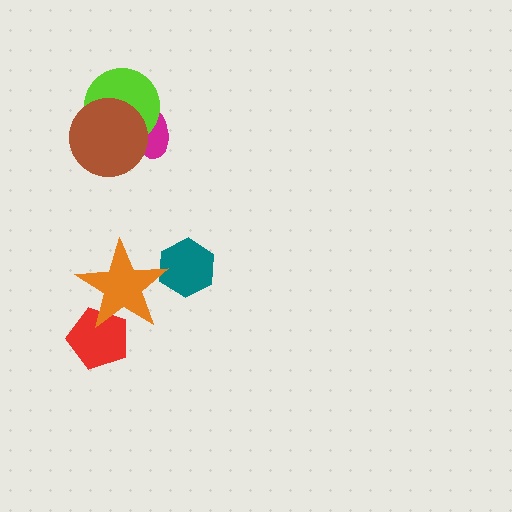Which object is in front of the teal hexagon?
The orange star is in front of the teal hexagon.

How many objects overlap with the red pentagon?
1 object overlaps with the red pentagon.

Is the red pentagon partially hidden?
Yes, it is partially covered by another shape.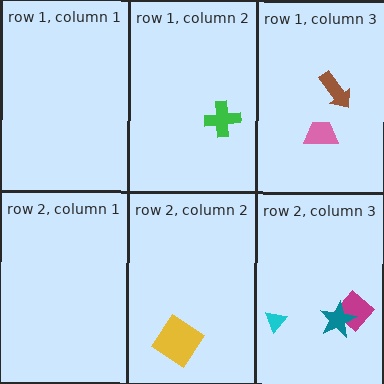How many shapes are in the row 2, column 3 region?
3.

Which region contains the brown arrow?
The row 1, column 3 region.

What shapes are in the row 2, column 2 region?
The yellow diamond.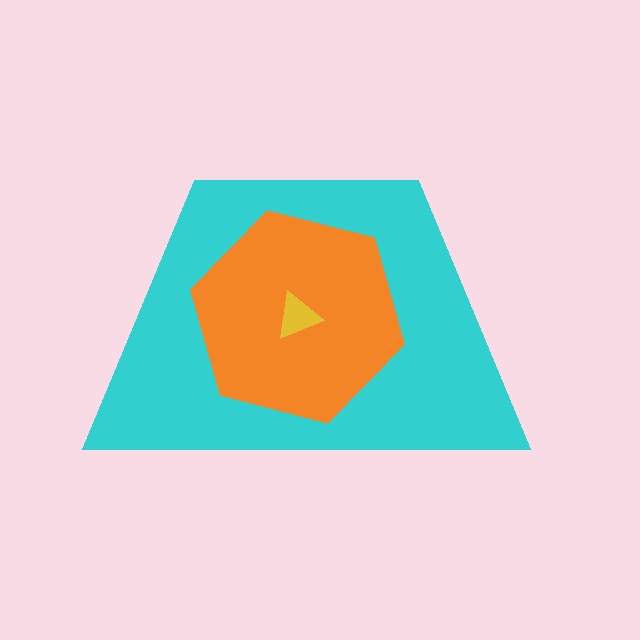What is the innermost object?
The yellow triangle.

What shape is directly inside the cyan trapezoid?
The orange hexagon.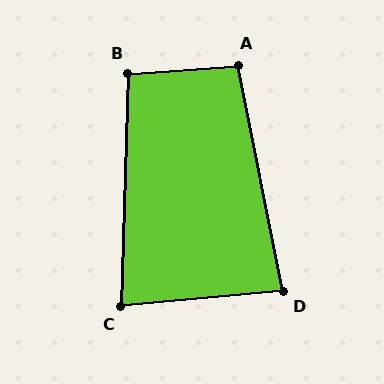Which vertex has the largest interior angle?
A, at approximately 97 degrees.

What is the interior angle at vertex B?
Approximately 96 degrees (obtuse).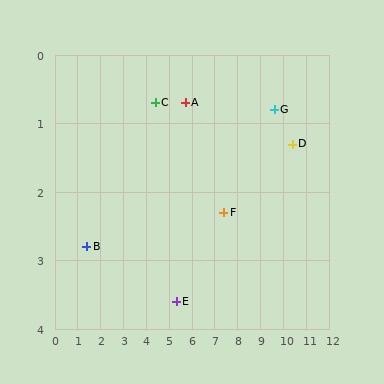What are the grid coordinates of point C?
Point C is at approximately (4.4, 0.7).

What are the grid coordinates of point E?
Point E is at approximately (5.3, 3.6).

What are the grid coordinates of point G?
Point G is at approximately (9.6, 0.8).